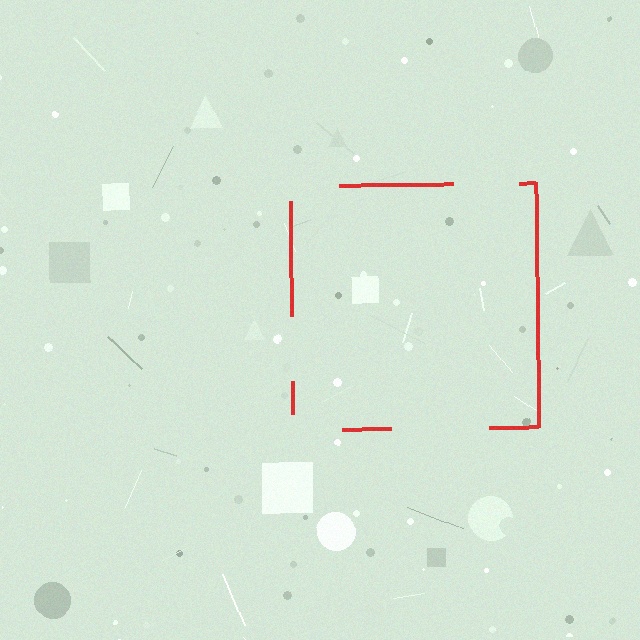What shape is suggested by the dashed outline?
The dashed outline suggests a square.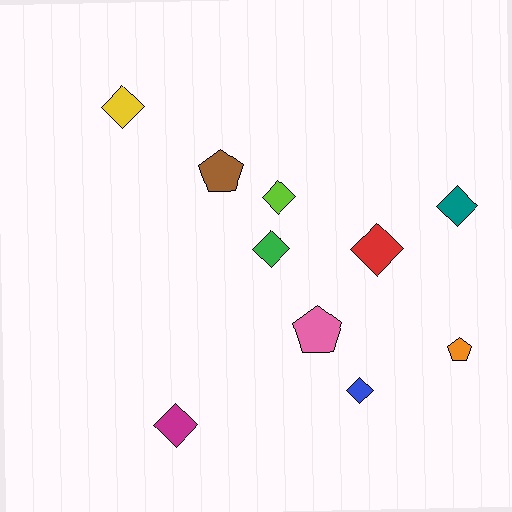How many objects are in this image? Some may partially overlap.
There are 10 objects.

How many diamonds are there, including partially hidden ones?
There are 7 diamonds.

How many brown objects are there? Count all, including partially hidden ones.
There is 1 brown object.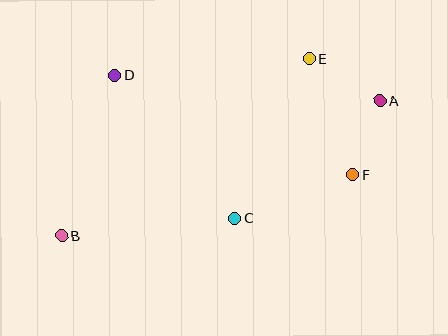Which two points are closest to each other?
Points A and F are closest to each other.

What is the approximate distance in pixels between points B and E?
The distance between B and E is approximately 305 pixels.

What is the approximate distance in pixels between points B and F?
The distance between B and F is approximately 297 pixels.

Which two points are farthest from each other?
Points A and B are farthest from each other.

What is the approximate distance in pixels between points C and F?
The distance between C and F is approximately 126 pixels.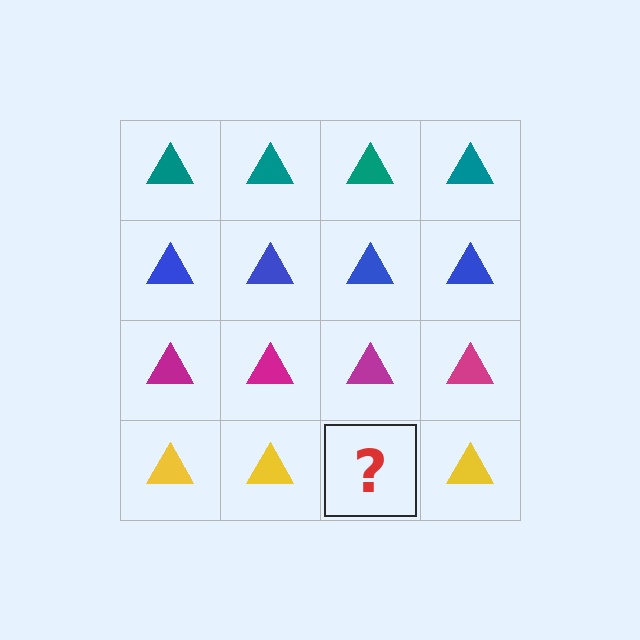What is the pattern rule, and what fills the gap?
The rule is that each row has a consistent color. The gap should be filled with a yellow triangle.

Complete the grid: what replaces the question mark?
The question mark should be replaced with a yellow triangle.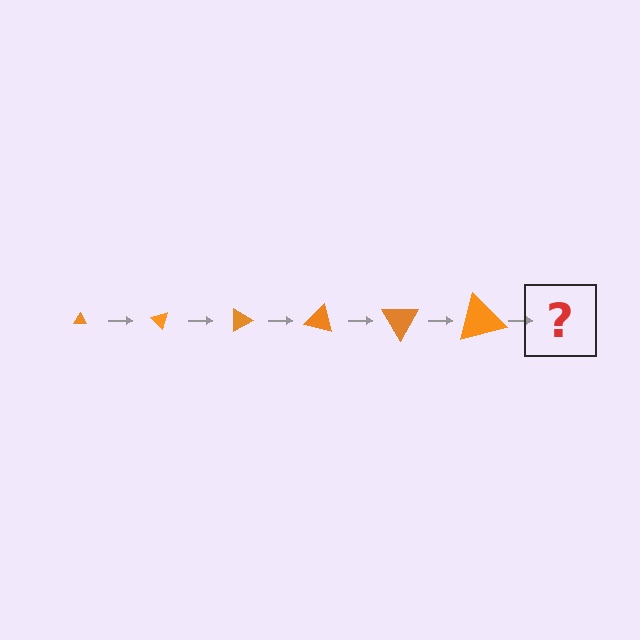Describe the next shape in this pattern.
It should be a triangle, larger than the previous one and rotated 270 degrees from the start.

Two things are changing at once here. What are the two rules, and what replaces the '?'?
The two rules are that the triangle grows larger each step and it rotates 45 degrees each step. The '?' should be a triangle, larger than the previous one and rotated 270 degrees from the start.